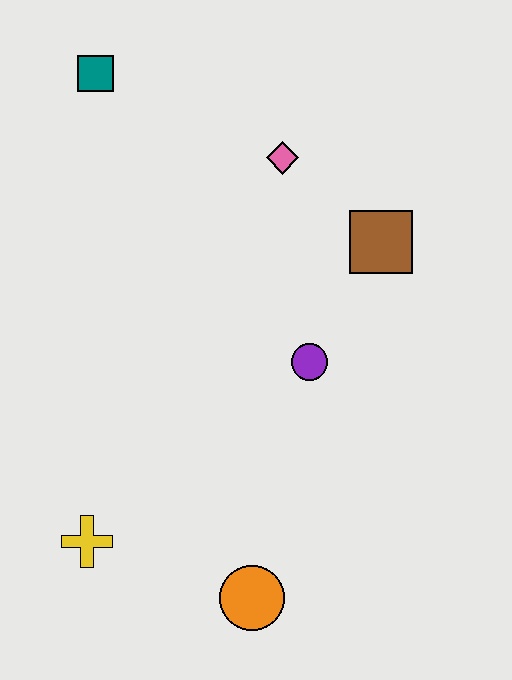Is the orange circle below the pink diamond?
Yes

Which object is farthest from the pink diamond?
The orange circle is farthest from the pink diamond.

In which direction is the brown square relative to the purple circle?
The brown square is above the purple circle.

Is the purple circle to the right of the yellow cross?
Yes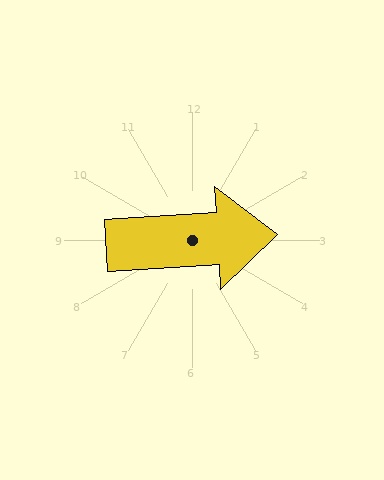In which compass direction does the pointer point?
East.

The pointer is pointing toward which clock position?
Roughly 3 o'clock.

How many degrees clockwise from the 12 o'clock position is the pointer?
Approximately 86 degrees.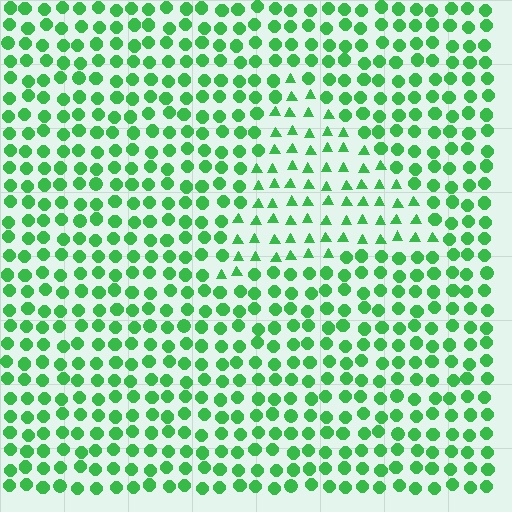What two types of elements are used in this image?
The image uses triangles inside the triangle region and circles outside it.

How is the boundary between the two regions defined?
The boundary is defined by a change in element shape: triangles inside vs. circles outside. All elements share the same color and spacing.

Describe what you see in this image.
The image is filled with small green elements arranged in a uniform grid. A triangle-shaped region contains triangles, while the surrounding area contains circles. The boundary is defined purely by the change in element shape.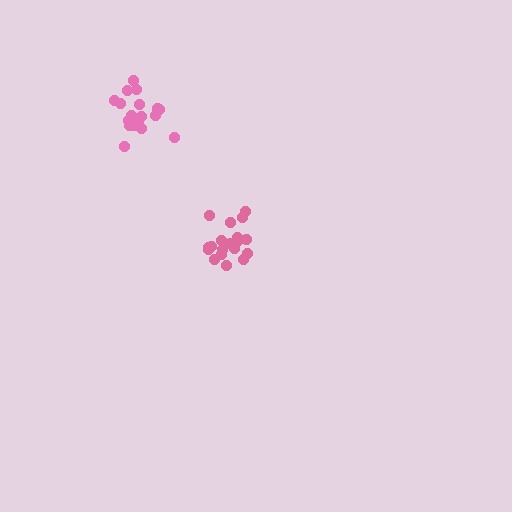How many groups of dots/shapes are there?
There are 2 groups.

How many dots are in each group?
Group 1: 19 dots, Group 2: 18 dots (37 total).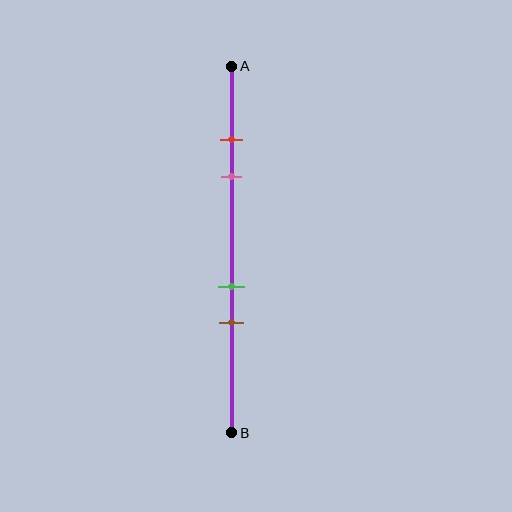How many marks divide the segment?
There are 4 marks dividing the segment.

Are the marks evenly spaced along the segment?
No, the marks are not evenly spaced.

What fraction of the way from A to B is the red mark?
The red mark is approximately 20% (0.2) of the way from A to B.